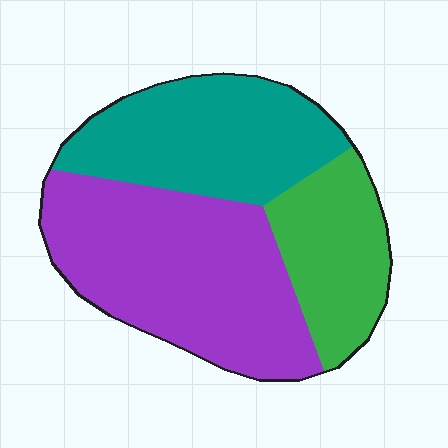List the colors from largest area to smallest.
From largest to smallest: purple, teal, green.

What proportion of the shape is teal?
Teal takes up between a sixth and a third of the shape.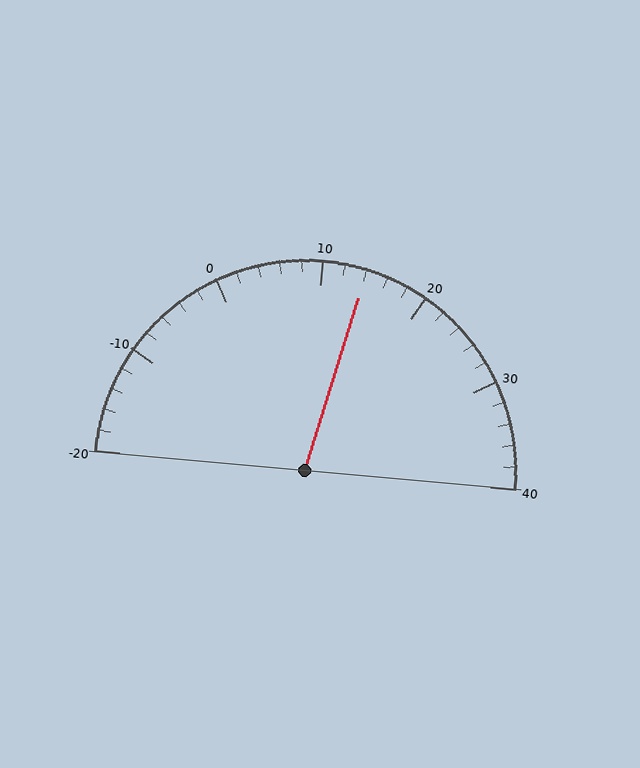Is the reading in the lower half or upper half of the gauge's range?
The reading is in the upper half of the range (-20 to 40).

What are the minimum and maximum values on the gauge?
The gauge ranges from -20 to 40.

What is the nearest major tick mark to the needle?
The nearest major tick mark is 10.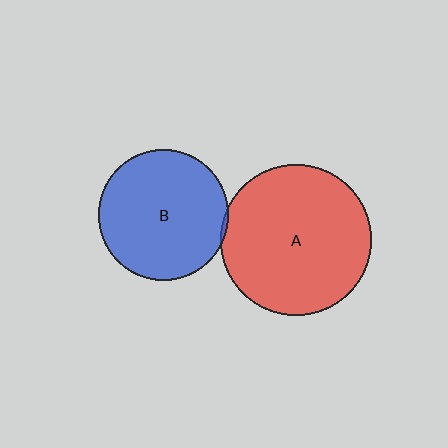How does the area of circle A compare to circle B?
Approximately 1.3 times.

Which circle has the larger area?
Circle A (red).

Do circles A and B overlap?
Yes.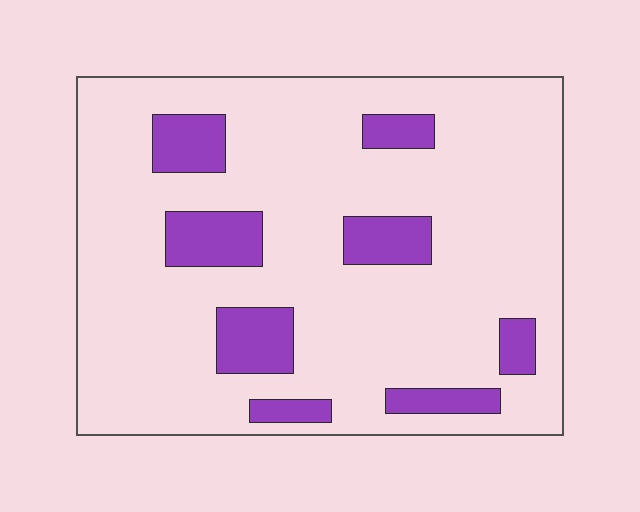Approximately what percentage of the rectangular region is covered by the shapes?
Approximately 15%.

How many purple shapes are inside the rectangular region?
8.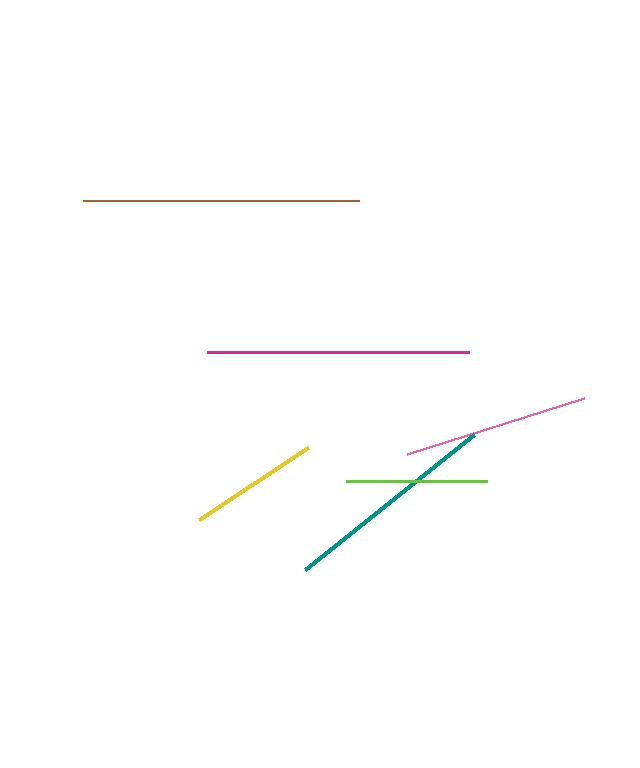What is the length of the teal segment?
The teal segment is approximately 216 pixels long.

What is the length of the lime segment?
The lime segment is approximately 141 pixels long.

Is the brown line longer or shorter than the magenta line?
The brown line is longer than the magenta line.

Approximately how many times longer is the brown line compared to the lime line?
The brown line is approximately 2.0 times the length of the lime line.